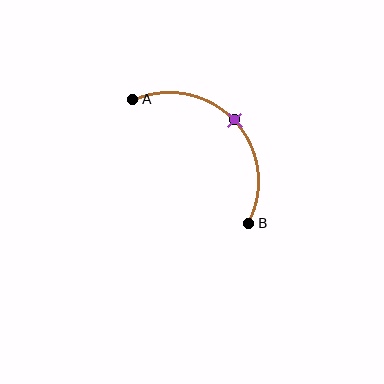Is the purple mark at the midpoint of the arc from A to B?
Yes. The purple mark lies on the arc at equal arc-length from both A and B — it is the arc midpoint.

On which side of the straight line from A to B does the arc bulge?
The arc bulges above and to the right of the straight line connecting A and B.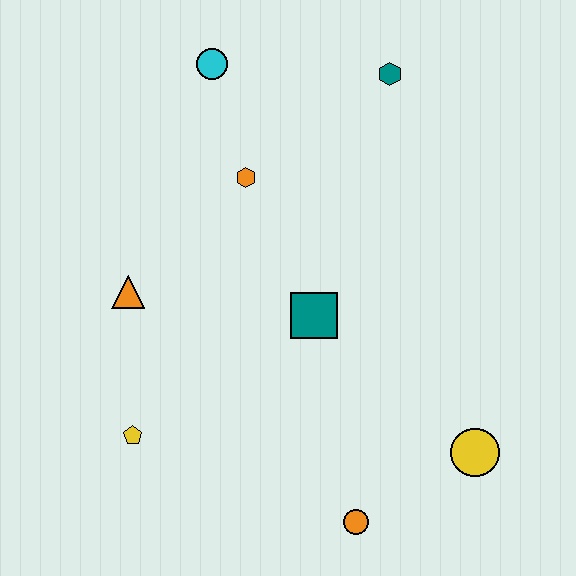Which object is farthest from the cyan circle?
The orange circle is farthest from the cyan circle.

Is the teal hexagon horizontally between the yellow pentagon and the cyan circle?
No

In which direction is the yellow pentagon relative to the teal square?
The yellow pentagon is to the left of the teal square.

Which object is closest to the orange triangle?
The yellow pentagon is closest to the orange triangle.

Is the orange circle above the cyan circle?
No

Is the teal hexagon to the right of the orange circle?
Yes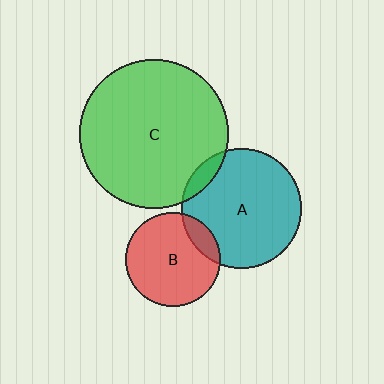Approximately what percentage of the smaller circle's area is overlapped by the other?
Approximately 15%.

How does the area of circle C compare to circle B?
Approximately 2.5 times.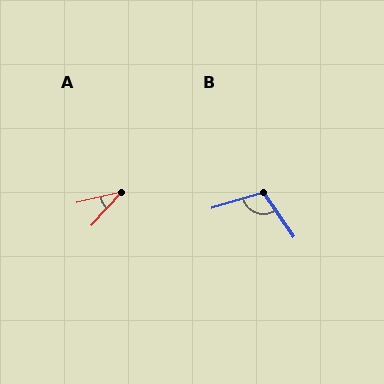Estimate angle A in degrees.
Approximately 35 degrees.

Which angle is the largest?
B, at approximately 107 degrees.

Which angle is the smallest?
A, at approximately 35 degrees.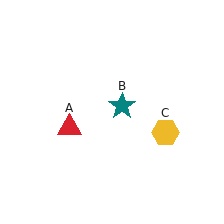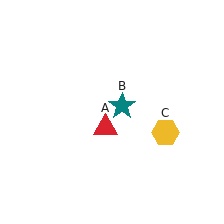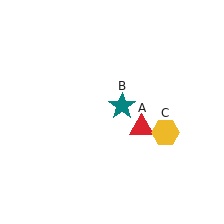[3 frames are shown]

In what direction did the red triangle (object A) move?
The red triangle (object A) moved right.